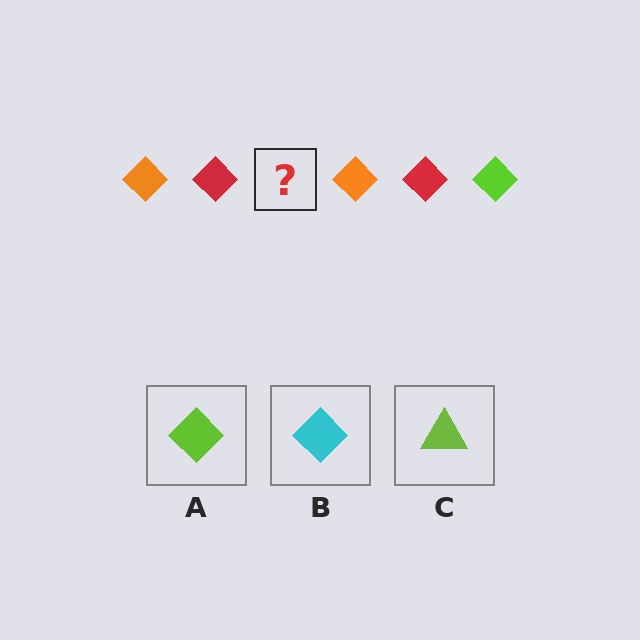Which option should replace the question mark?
Option A.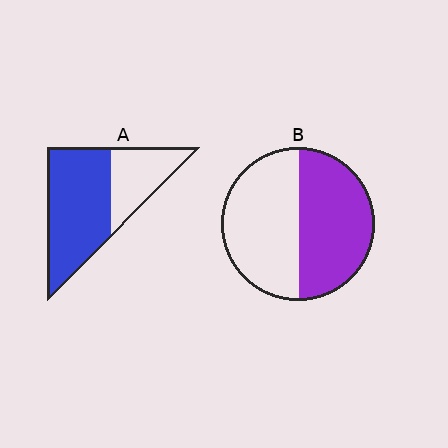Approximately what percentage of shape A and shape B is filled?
A is approximately 65% and B is approximately 50%.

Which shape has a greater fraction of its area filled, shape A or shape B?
Shape A.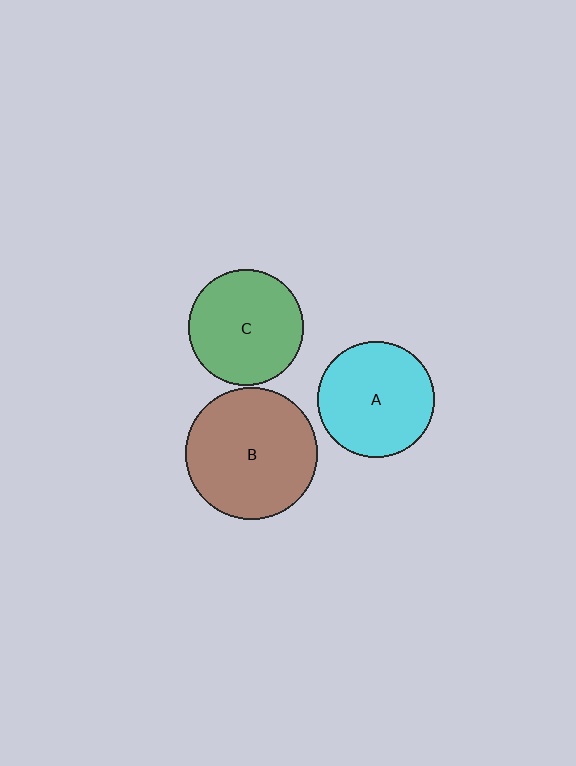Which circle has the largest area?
Circle B (brown).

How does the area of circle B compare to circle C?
Approximately 1.3 times.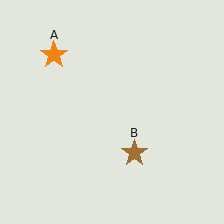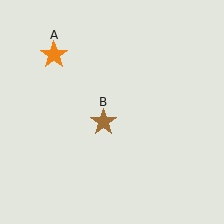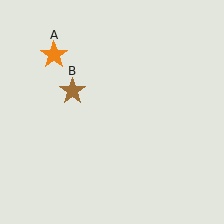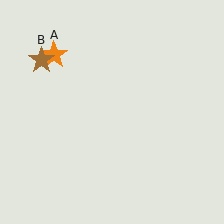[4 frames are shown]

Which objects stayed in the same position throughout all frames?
Orange star (object A) remained stationary.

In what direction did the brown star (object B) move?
The brown star (object B) moved up and to the left.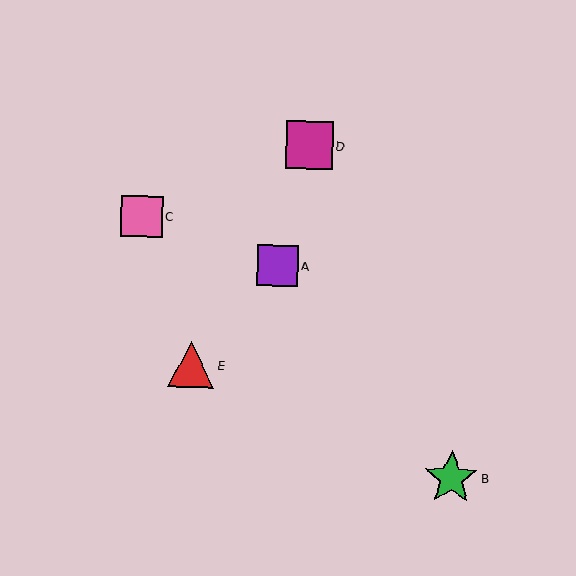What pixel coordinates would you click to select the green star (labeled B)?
Click at (451, 478) to select the green star B.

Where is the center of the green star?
The center of the green star is at (451, 478).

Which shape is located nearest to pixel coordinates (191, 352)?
The red triangle (labeled E) at (191, 365) is nearest to that location.